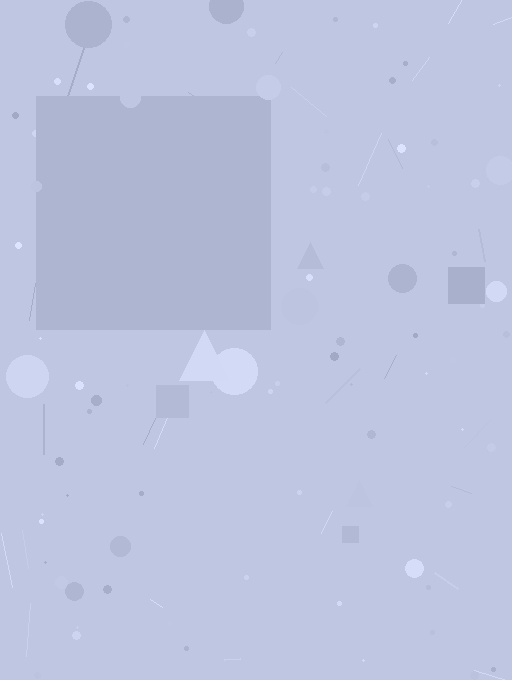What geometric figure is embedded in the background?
A square is embedded in the background.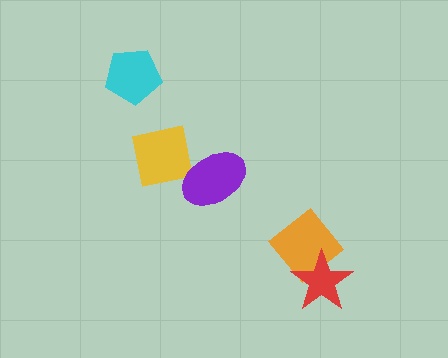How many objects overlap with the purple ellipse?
0 objects overlap with the purple ellipse.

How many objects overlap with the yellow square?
0 objects overlap with the yellow square.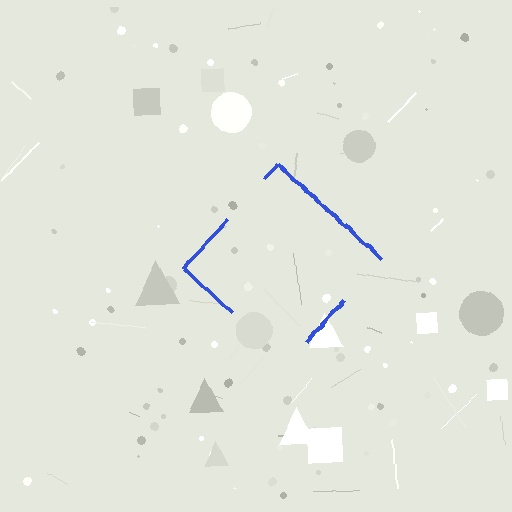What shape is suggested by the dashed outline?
The dashed outline suggests a diamond.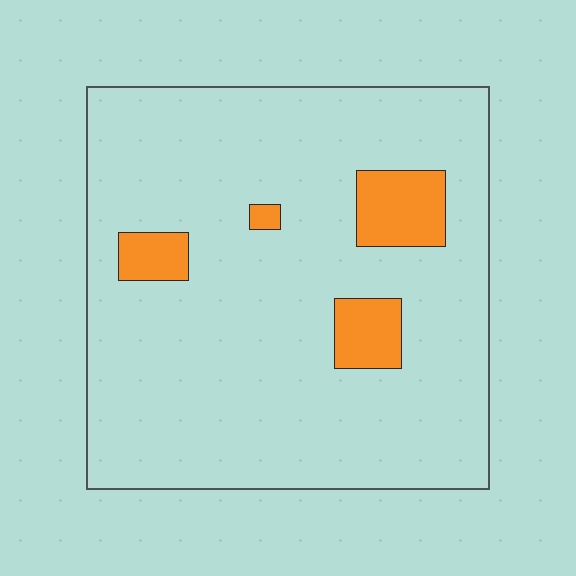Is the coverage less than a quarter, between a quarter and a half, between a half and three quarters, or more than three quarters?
Less than a quarter.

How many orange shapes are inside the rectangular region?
4.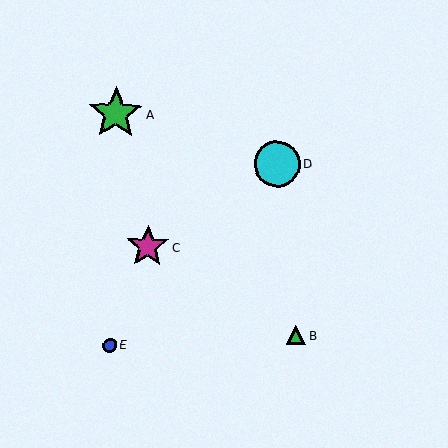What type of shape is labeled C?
Shape C is a magenta star.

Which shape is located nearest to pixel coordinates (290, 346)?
The green triangle (labeled B) at (296, 335) is nearest to that location.